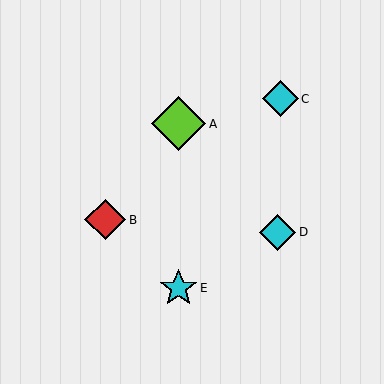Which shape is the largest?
The lime diamond (labeled A) is the largest.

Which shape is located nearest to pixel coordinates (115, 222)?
The red diamond (labeled B) at (105, 220) is nearest to that location.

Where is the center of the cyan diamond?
The center of the cyan diamond is at (280, 99).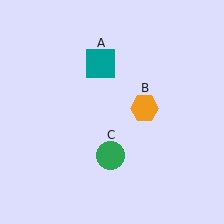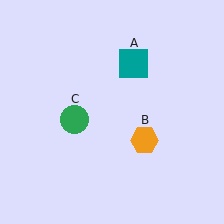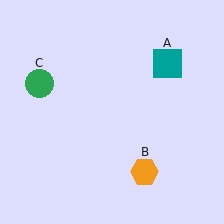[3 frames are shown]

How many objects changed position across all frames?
3 objects changed position: teal square (object A), orange hexagon (object B), green circle (object C).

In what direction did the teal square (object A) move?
The teal square (object A) moved right.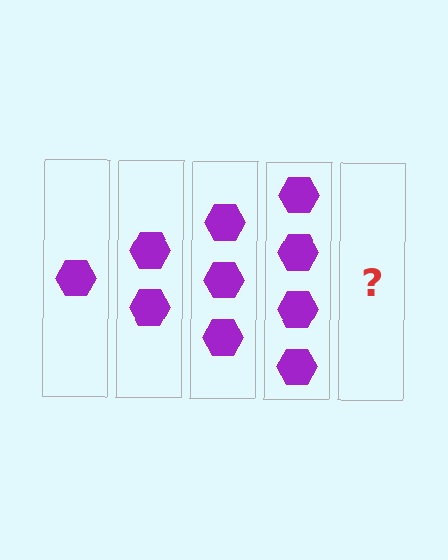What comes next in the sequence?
The next element should be 5 hexagons.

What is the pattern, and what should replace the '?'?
The pattern is that each step adds one more hexagon. The '?' should be 5 hexagons.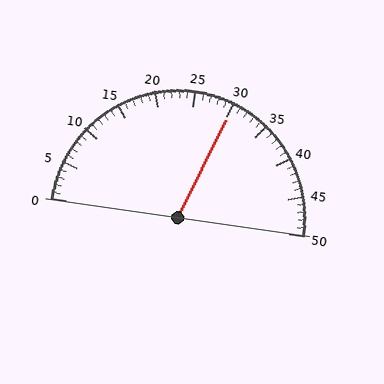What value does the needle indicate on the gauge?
The needle indicates approximately 30.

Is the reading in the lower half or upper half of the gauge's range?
The reading is in the upper half of the range (0 to 50).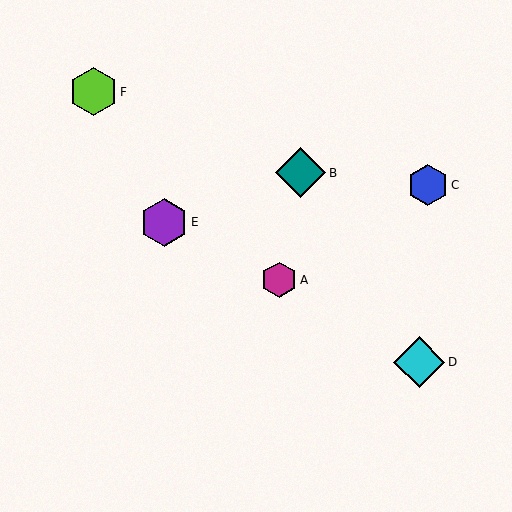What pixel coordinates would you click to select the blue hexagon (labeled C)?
Click at (428, 185) to select the blue hexagon C.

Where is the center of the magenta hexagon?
The center of the magenta hexagon is at (279, 280).